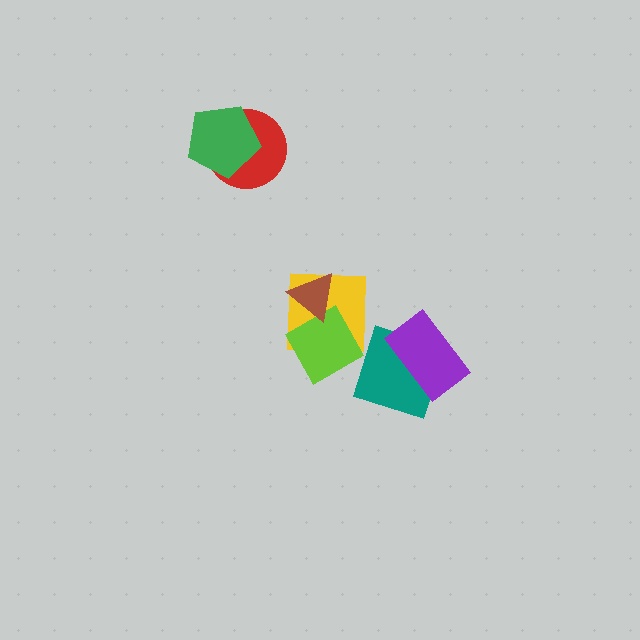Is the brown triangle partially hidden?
No, no other shape covers it.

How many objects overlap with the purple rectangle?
1 object overlaps with the purple rectangle.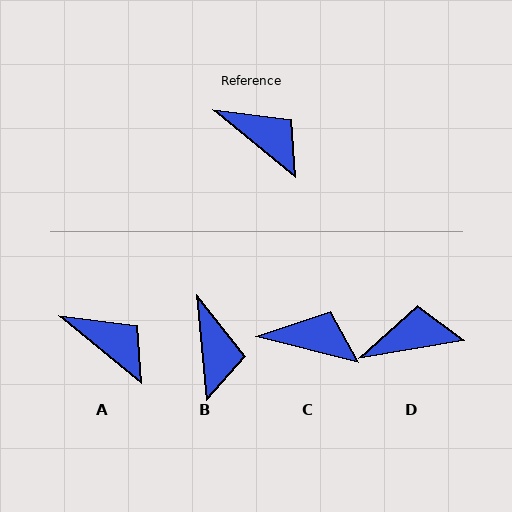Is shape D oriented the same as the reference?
No, it is off by about 49 degrees.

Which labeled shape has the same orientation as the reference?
A.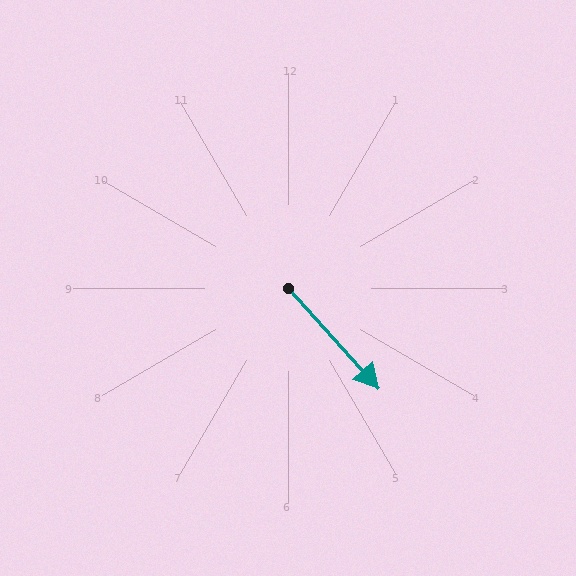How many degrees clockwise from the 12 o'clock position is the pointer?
Approximately 138 degrees.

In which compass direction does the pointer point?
Southeast.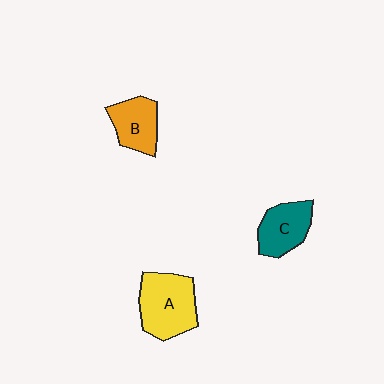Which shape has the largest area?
Shape A (yellow).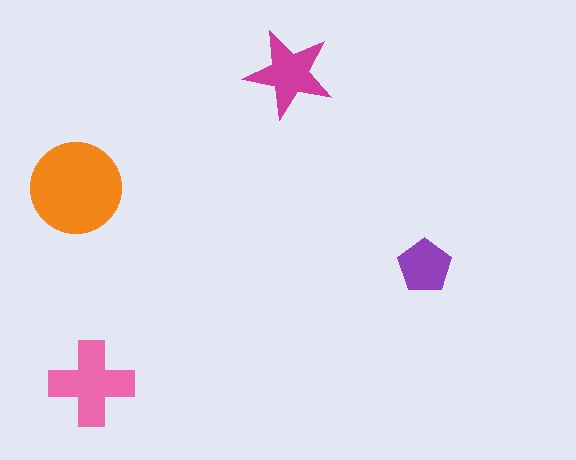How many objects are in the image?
There are 4 objects in the image.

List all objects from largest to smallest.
The orange circle, the pink cross, the magenta star, the purple pentagon.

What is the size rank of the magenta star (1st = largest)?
3rd.